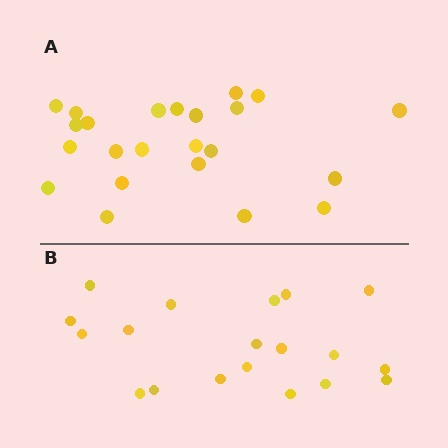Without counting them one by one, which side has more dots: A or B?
Region A (the top region) has more dots.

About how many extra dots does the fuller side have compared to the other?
Region A has about 4 more dots than region B.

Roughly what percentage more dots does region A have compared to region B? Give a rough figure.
About 20% more.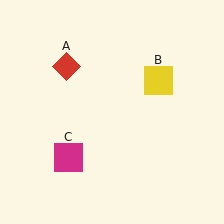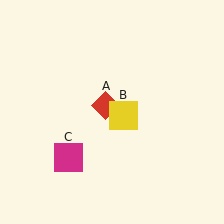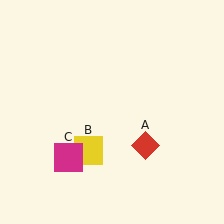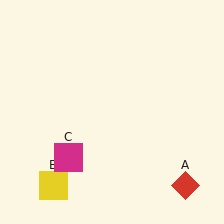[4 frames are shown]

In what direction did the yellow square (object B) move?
The yellow square (object B) moved down and to the left.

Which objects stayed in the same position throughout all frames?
Magenta square (object C) remained stationary.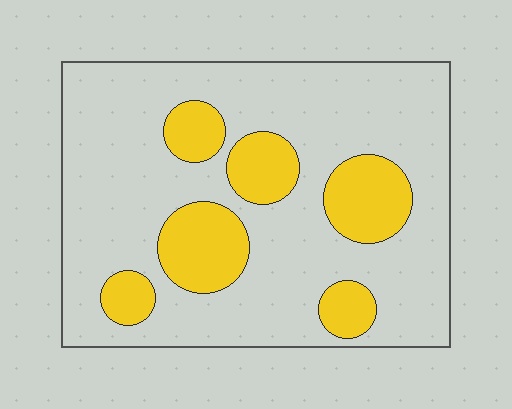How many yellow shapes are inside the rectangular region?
6.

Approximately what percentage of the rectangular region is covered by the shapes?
Approximately 25%.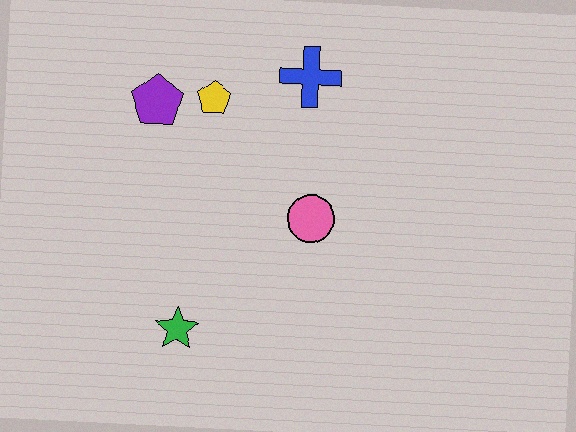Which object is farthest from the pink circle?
The purple pentagon is farthest from the pink circle.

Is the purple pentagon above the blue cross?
No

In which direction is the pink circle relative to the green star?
The pink circle is to the right of the green star.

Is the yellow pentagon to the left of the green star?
No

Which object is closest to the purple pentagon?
The yellow pentagon is closest to the purple pentagon.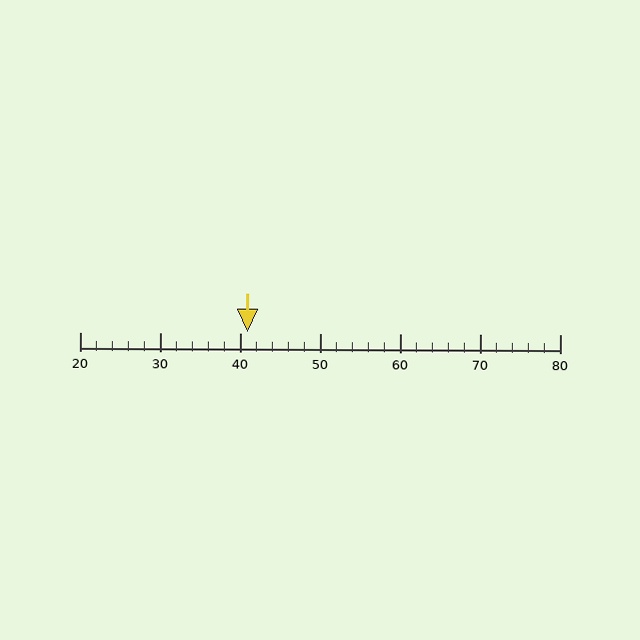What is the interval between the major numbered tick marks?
The major tick marks are spaced 10 units apart.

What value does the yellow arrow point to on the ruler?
The yellow arrow points to approximately 41.